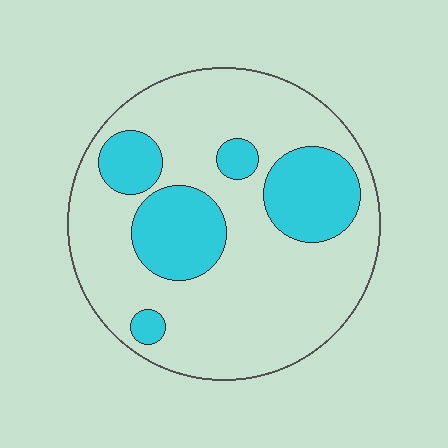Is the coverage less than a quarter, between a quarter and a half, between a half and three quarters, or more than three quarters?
Between a quarter and a half.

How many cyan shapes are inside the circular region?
5.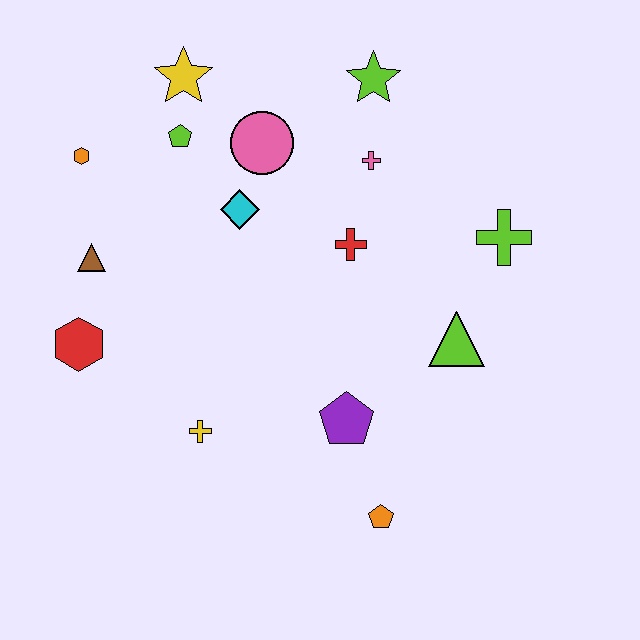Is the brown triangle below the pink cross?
Yes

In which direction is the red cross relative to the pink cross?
The red cross is below the pink cross.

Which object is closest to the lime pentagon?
The yellow star is closest to the lime pentagon.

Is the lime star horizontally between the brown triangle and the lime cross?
Yes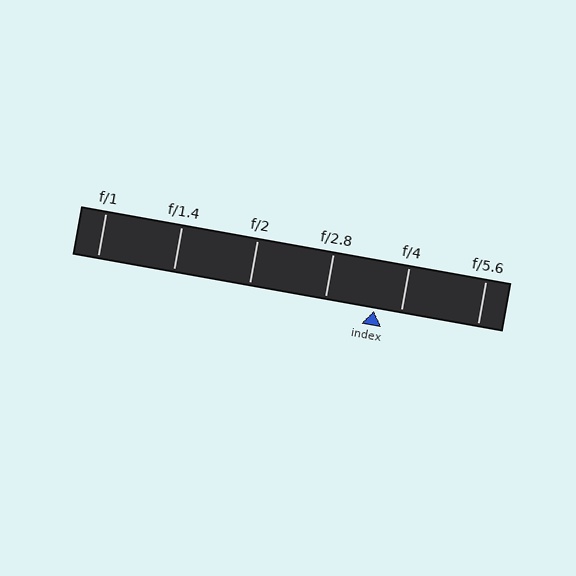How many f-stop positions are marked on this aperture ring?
There are 6 f-stop positions marked.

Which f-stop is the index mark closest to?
The index mark is closest to f/4.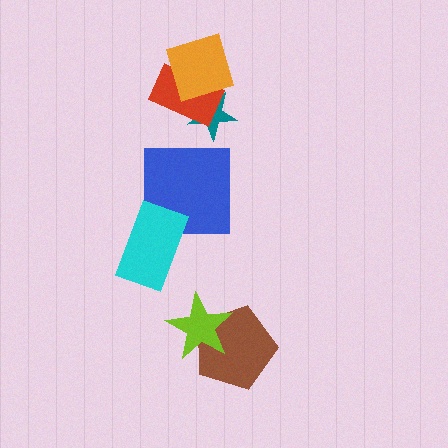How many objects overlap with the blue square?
1 object overlaps with the blue square.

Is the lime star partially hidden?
No, no other shape covers it.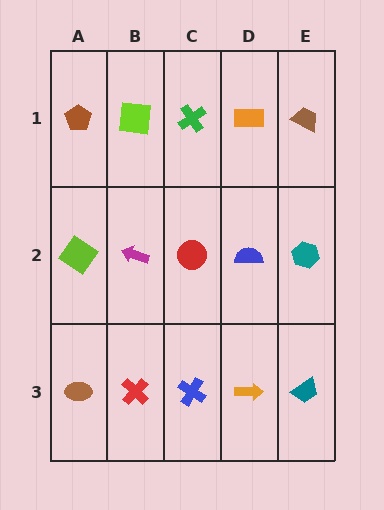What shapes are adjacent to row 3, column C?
A red circle (row 2, column C), a red cross (row 3, column B), an orange arrow (row 3, column D).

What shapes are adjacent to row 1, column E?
A teal hexagon (row 2, column E), an orange rectangle (row 1, column D).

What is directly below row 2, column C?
A blue cross.